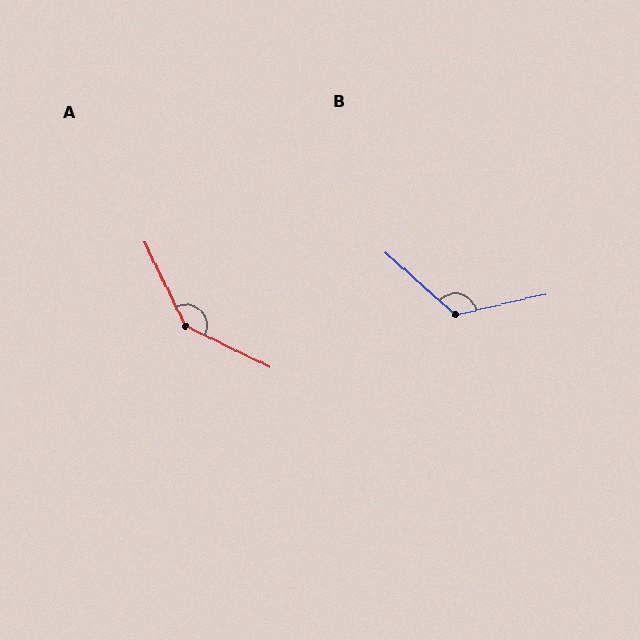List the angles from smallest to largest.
B (125°), A (142°).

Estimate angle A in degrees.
Approximately 142 degrees.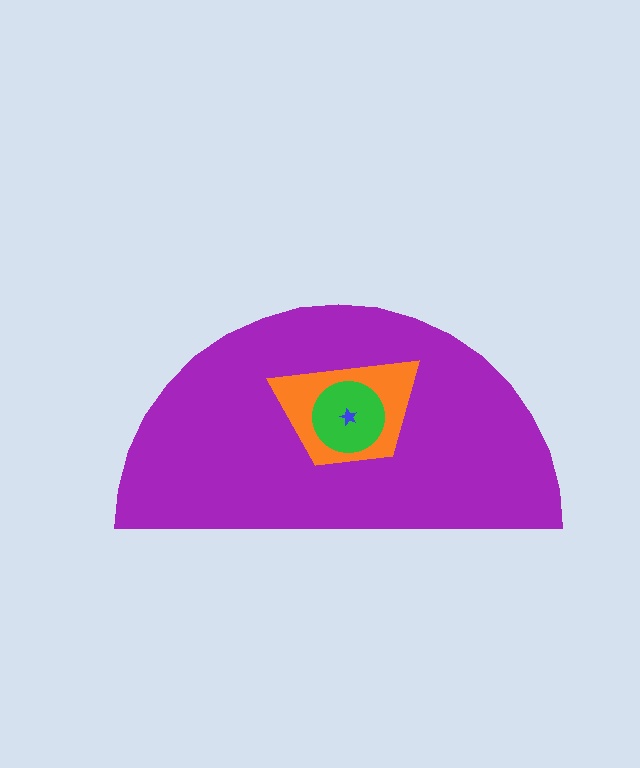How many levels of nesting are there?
4.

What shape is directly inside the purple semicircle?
The orange trapezoid.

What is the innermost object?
The blue star.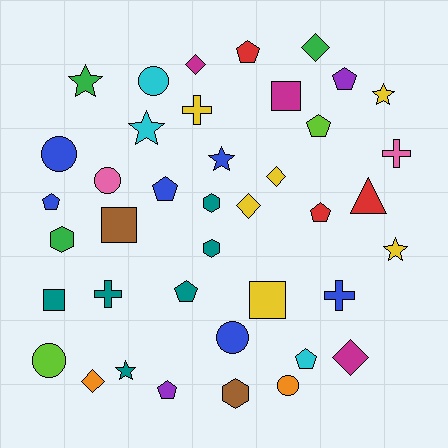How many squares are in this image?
There are 4 squares.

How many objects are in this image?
There are 40 objects.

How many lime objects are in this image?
There are 2 lime objects.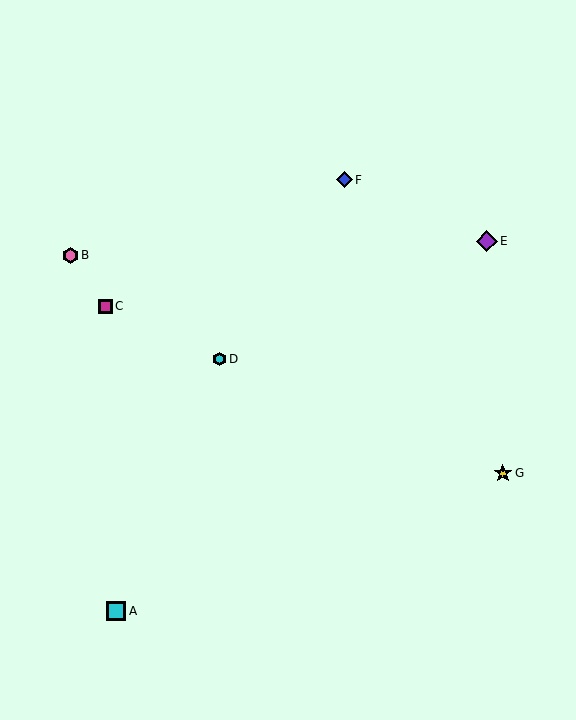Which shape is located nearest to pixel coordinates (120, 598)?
The cyan square (labeled A) at (116, 611) is nearest to that location.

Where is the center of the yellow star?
The center of the yellow star is at (503, 473).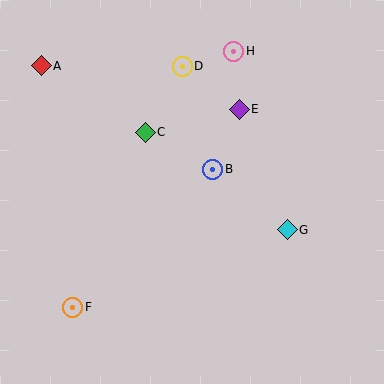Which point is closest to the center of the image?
Point B at (213, 169) is closest to the center.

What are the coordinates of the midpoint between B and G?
The midpoint between B and G is at (250, 200).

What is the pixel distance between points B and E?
The distance between B and E is 66 pixels.